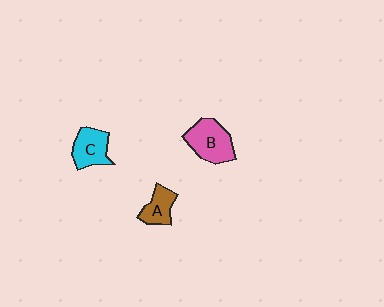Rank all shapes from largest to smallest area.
From largest to smallest: B (pink), C (cyan), A (brown).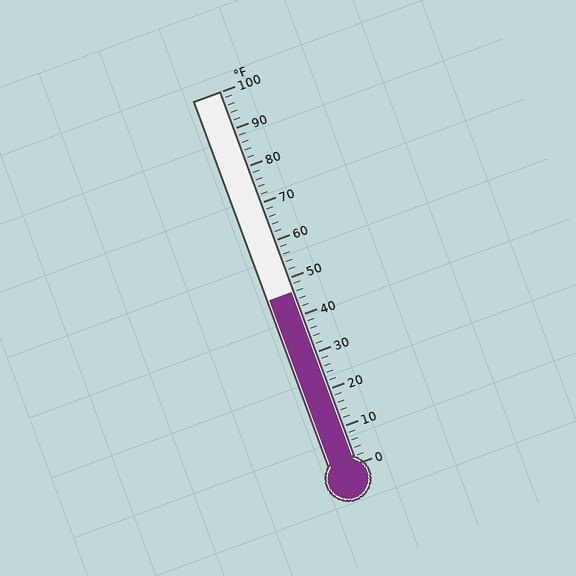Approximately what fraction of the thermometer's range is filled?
The thermometer is filled to approximately 45% of its range.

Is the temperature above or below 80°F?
The temperature is below 80°F.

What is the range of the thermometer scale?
The thermometer scale ranges from 0°F to 100°F.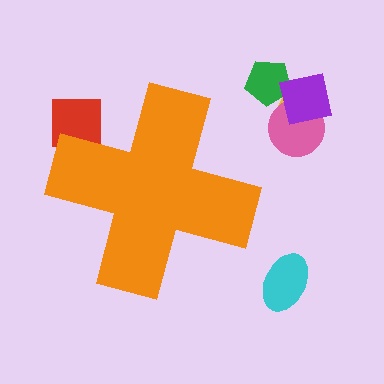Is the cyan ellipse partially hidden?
No, the cyan ellipse is fully visible.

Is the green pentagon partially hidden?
No, the green pentagon is fully visible.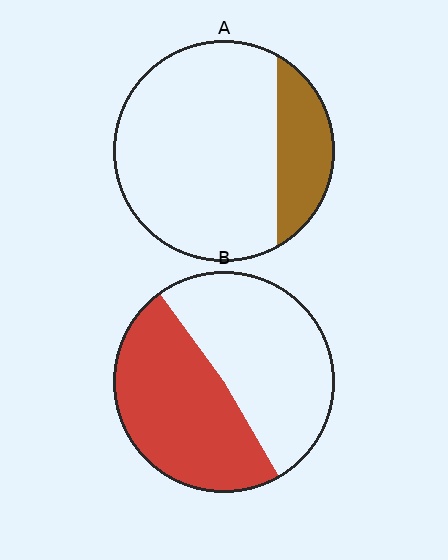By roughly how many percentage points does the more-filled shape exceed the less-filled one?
By roughly 30 percentage points (B over A).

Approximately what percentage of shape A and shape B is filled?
A is approximately 20% and B is approximately 50%.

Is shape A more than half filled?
No.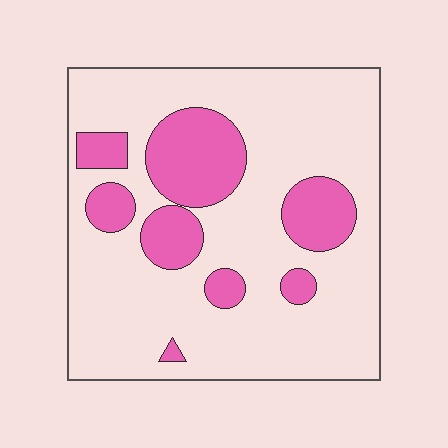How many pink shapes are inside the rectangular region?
8.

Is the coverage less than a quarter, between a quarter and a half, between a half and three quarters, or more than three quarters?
Less than a quarter.